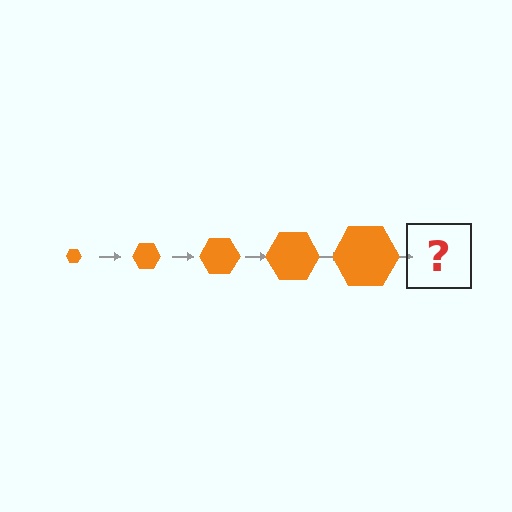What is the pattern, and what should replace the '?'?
The pattern is that the hexagon gets progressively larger each step. The '?' should be an orange hexagon, larger than the previous one.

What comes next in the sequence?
The next element should be an orange hexagon, larger than the previous one.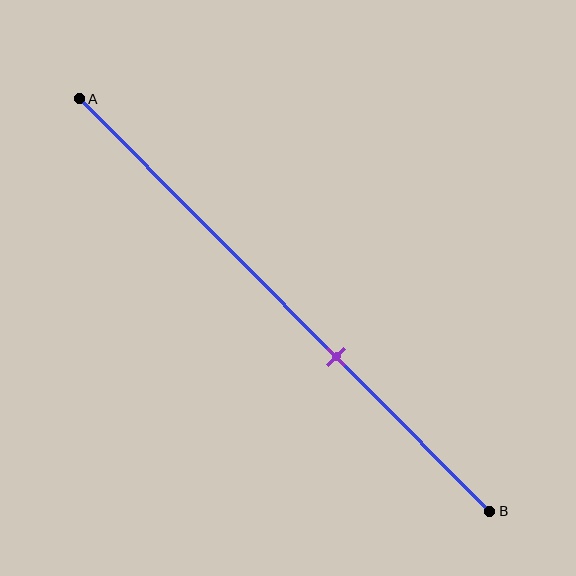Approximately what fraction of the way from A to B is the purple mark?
The purple mark is approximately 65% of the way from A to B.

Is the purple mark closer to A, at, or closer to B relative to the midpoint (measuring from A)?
The purple mark is closer to point B than the midpoint of segment AB.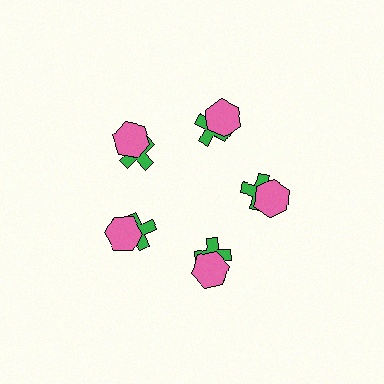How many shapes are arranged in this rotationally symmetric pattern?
There are 10 shapes, arranged in 5 groups of 2.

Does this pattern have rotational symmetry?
Yes, this pattern has 5-fold rotational symmetry. It looks the same after rotating 72 degrees around the center.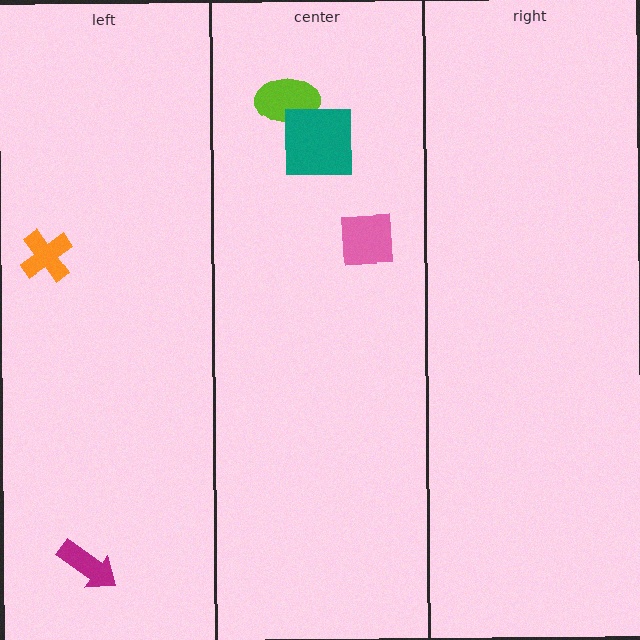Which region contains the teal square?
The center region.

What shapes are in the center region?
The lime ellipse, the teal square, the pink square.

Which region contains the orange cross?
The left region.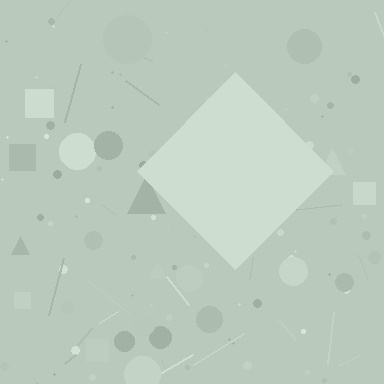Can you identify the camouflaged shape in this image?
The camouflaged shape is a diamond.